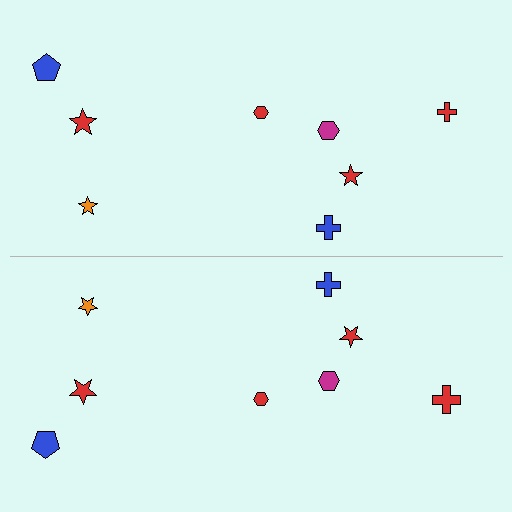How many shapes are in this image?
There are 16 shapes in this image.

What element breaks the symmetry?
The red cross on the bottom side has a different size than its mirror counterpart.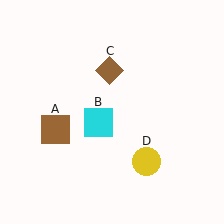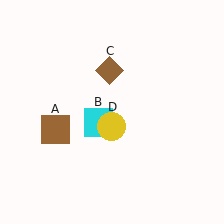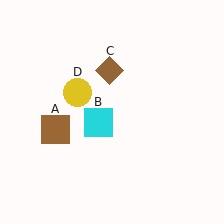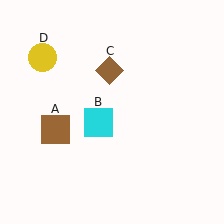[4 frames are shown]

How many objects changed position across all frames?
1 object changed position: yellow circle (object D).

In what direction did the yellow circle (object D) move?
The yellow circle (object D) moved up and to the left.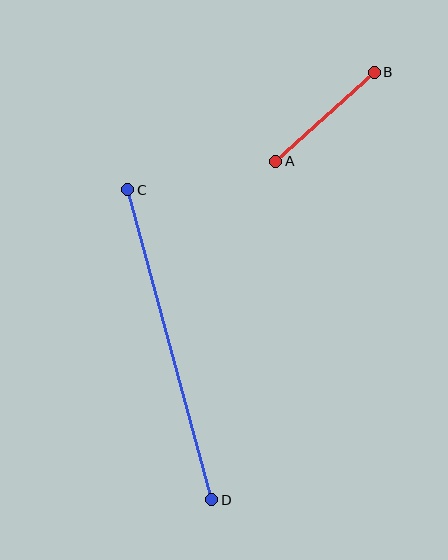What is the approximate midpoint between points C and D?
The midpoint is at approximately (170, 345) pixels.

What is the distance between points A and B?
The distance is approximately 133 pixels.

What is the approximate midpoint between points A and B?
The midpoint is at approximately (325, 117) pixels.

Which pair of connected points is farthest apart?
Points C and D are farthest apart.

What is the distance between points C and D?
The distance is approximately 321 pixels.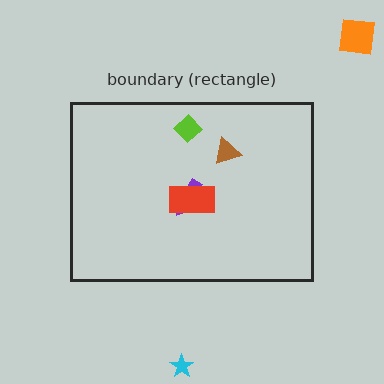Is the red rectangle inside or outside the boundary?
Inside.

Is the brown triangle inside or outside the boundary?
Inside.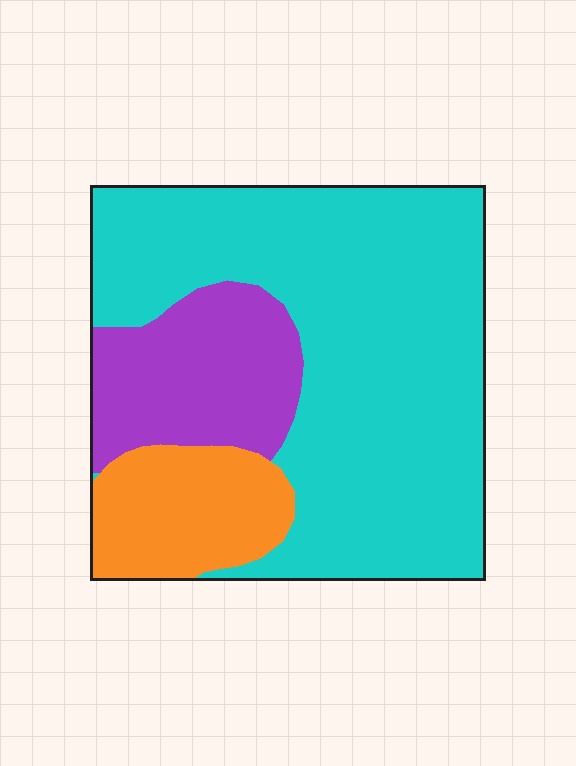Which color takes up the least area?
Orange, at roughly 15%.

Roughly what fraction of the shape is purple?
Purple covers roughly 20% of the shape.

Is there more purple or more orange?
Purple.